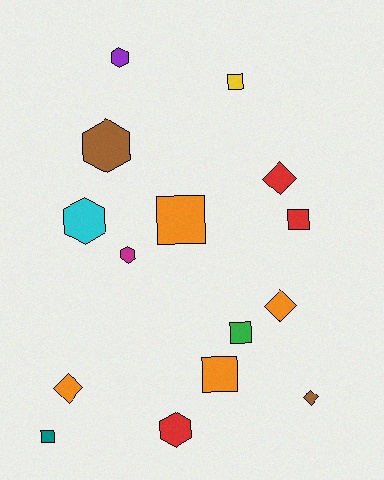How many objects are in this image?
There are 15 objects.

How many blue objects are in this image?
There are no blue objects.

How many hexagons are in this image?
There are 5 hexagons.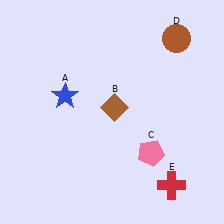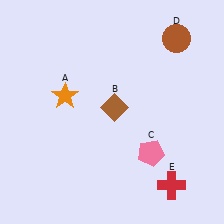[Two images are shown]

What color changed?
The star (A) changed from blue in Image 1 to orange in Image 2.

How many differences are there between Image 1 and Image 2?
There is 1 difference between the two images.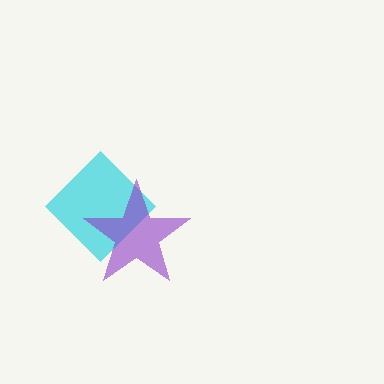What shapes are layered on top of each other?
The layered shapes are: a cyan diamond, a purple star.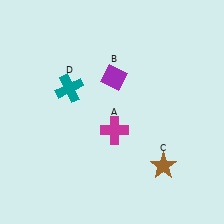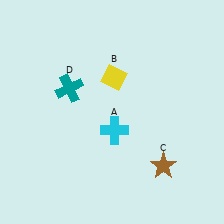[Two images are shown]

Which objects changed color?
A changed from magenta to cyan. B changed from purple to yellow.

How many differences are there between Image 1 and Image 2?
There are 2 differences between the two images.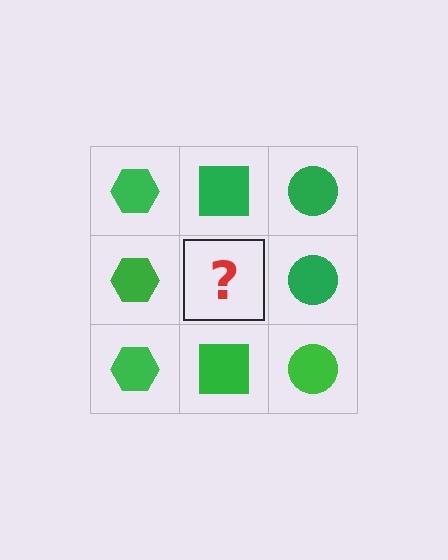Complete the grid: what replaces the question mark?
The question mark should be replaced with a green square.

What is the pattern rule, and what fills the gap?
The rule is that each column has a consistent shape. The gap should be filled with a green square.